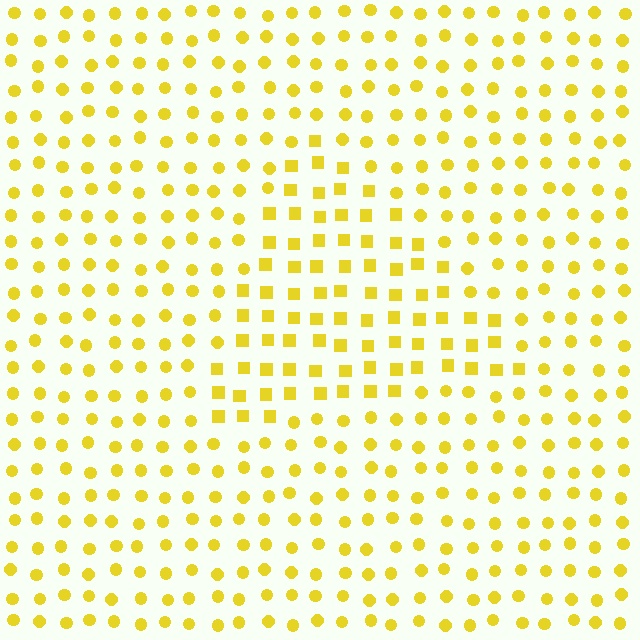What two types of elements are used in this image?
The image uses squares inside the triangle region and circles outside it.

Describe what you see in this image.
The image is filled with small yellow elements arranged in a uniform grid. A triangle-shaped region contains squares, while the surrounding area contains circles. The boundary is defined purely by the change in element shape.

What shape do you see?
I see a triangle.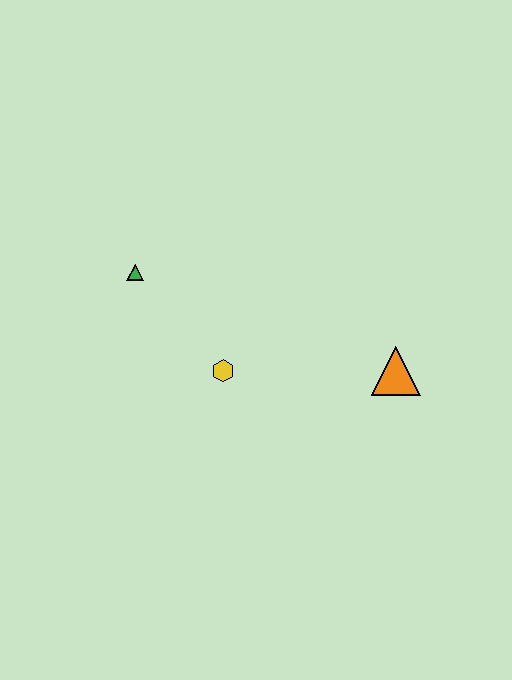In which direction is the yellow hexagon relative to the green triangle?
The yellow hexagon is below the green triangle.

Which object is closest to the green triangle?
The yellow hexagon is closest to the green triangle.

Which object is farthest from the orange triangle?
The green triangle is farthest from the orange triangle.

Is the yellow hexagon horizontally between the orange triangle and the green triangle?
Yes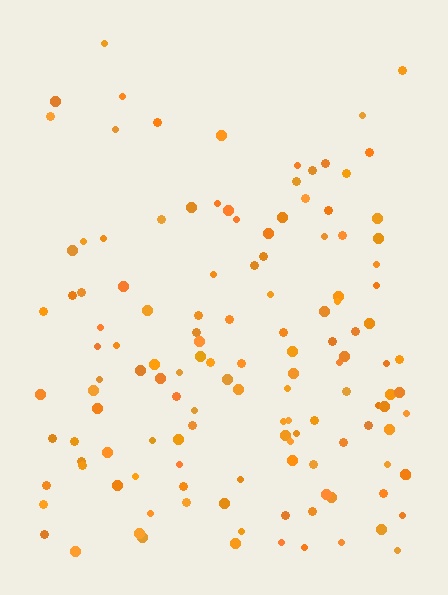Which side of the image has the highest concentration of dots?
The bottom.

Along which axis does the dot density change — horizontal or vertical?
Vertical.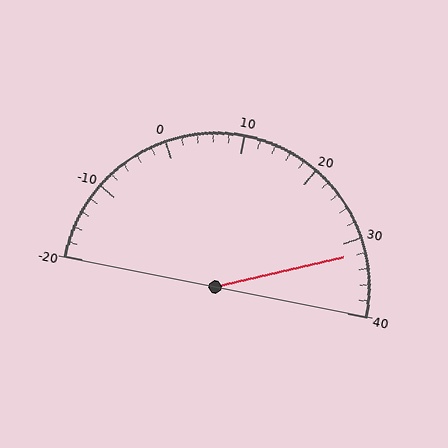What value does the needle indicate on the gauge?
The needle indicates approximately 32.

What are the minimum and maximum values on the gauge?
The gauge ranges from -20 to 40.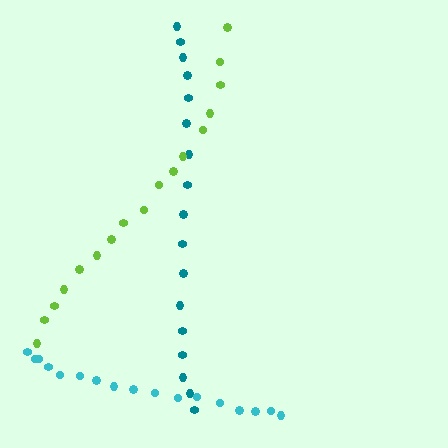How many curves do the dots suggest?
There are 3 distinct paths.